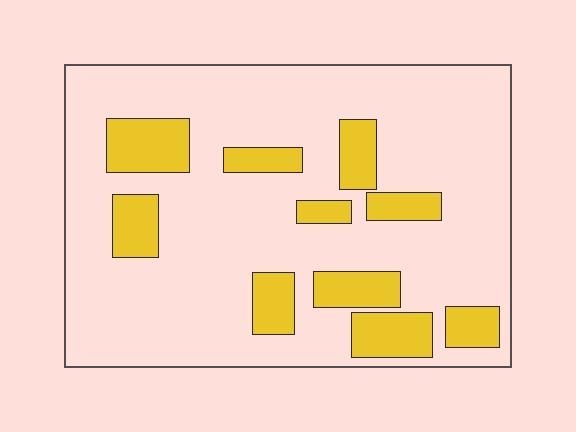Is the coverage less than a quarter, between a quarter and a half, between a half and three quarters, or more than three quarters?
Less than a quarter.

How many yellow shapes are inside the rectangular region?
10.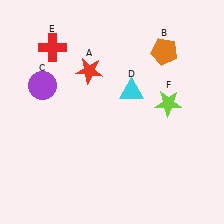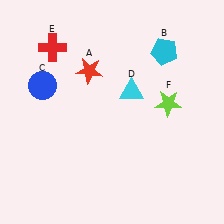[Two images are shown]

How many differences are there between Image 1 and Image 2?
There are 2 differences between the two images.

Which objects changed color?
B changed from orange to cyan. C changed from purple to blue.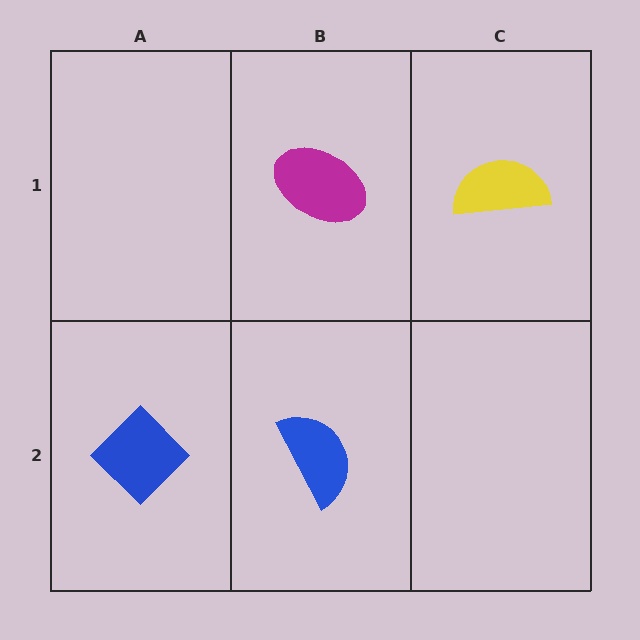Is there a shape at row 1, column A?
No, that cell is empty.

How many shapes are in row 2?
2 shapes.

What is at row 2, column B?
A blue semicircle.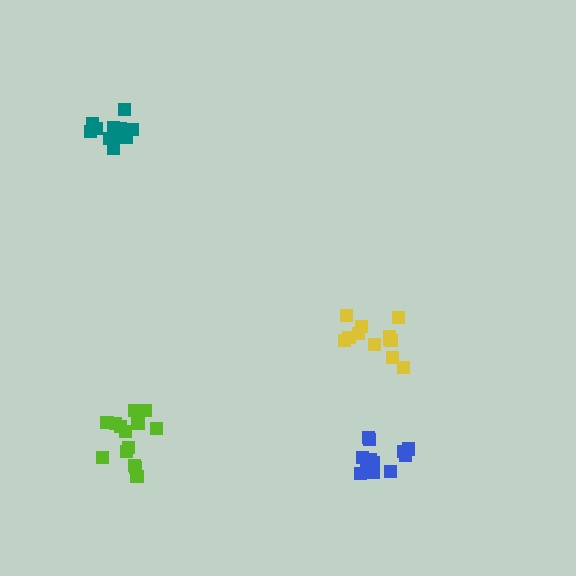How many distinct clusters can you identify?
There are 4 distinct clusters.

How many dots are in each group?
Group 1: 12 dots, Group 2: 13 dots, Group 3: 12 dots, Group 4: 14 dots (51 total).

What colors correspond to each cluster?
The clusters are colored: teal, blue, yellow, lime.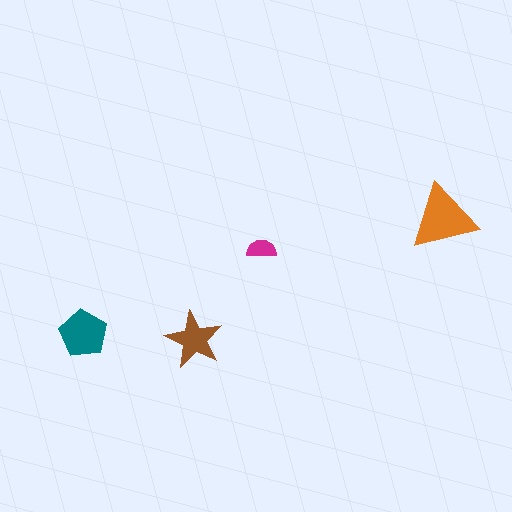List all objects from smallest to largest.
The magenta semicircle, the brown star, the teal pentagon, the orange triangle.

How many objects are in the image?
There are 4 objects in the image.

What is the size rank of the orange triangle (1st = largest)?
1st.